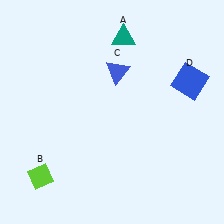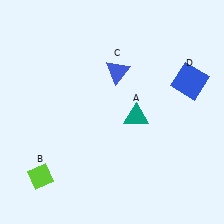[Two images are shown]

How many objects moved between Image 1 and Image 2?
1 object moved between the two images.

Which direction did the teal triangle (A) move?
The teal triangle (A) moved down.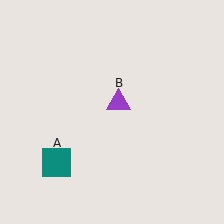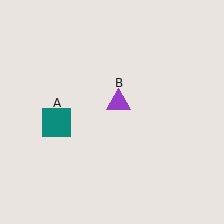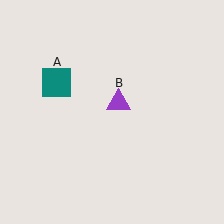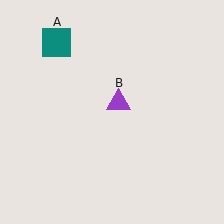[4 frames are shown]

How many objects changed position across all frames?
1 object changed position: teal square (object A).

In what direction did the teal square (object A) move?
The teal square (object A) moved up.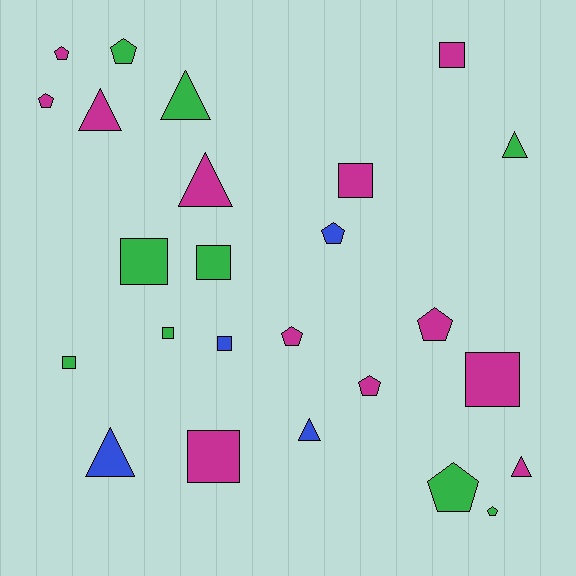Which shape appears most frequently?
Pentagon, with 9 objects.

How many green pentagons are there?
There are 3 green pentagons.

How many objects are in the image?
There are 25 objects.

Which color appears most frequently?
Magenta, with 12 objects.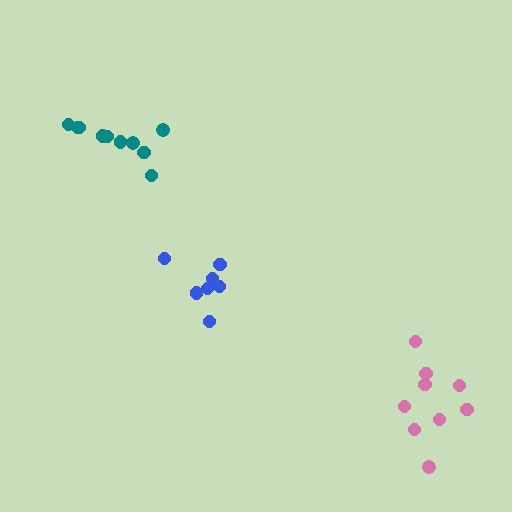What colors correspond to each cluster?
The clusters are colored: blue, teal, pink.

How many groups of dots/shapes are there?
There are 3 groups.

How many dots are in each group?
Group 1: 7 dots, Group 2: 10 dots, Group 3: 9 dots (26 total).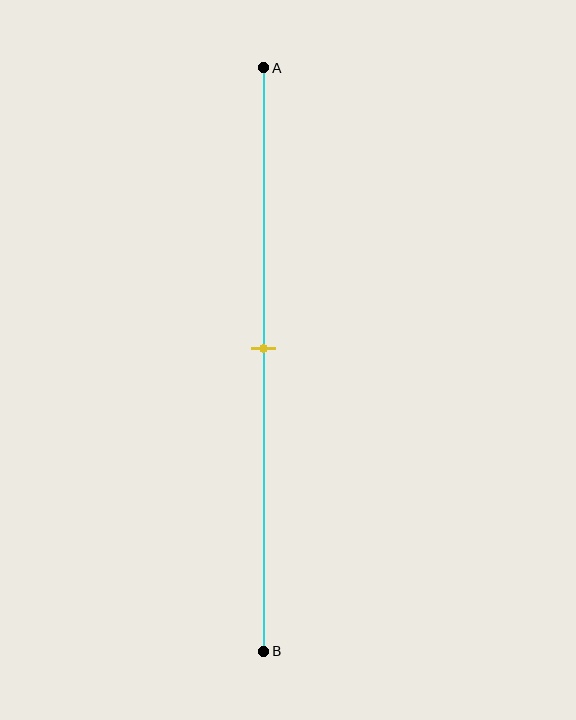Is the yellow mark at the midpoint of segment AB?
Yes, the mark is approximately at the midpoint.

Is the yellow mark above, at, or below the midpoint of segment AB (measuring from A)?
The yellow mark is approximately at the midpoint of segment AB.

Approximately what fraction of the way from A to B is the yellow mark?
The yellow mark is approximately 50% of the way from A to B.